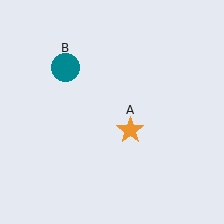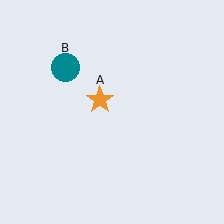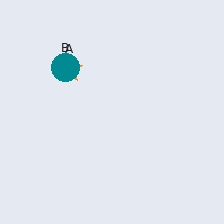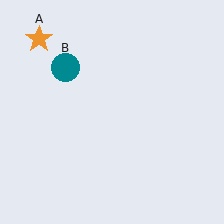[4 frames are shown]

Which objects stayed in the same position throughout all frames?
Teal circle (object B) remained stationary.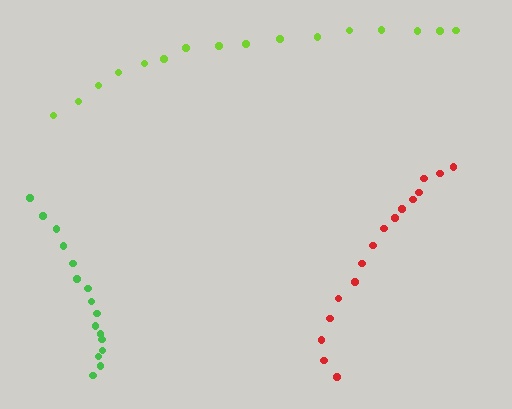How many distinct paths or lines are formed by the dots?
There are 3 distinct paths.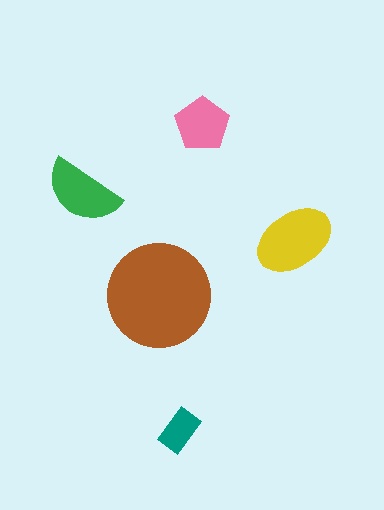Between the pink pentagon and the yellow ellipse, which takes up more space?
The yellow ellipse.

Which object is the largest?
The brown circle.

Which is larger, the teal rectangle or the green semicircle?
The green semicircle.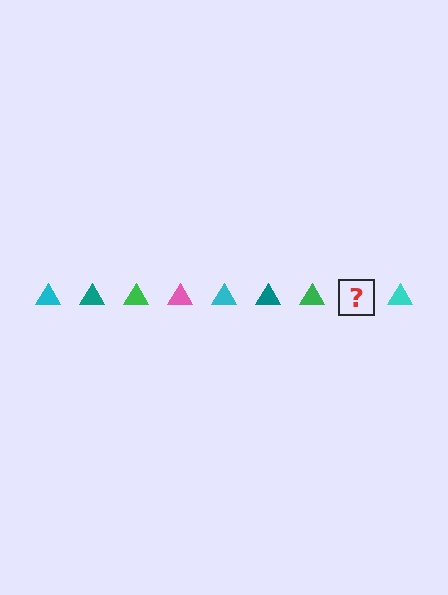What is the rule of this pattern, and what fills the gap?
The rule is that the pattern cycles through cyan, teal, green, pink triangles. The gap should be filled with a pink triangle.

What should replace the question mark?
The question mark should be replaced with a pink triangle.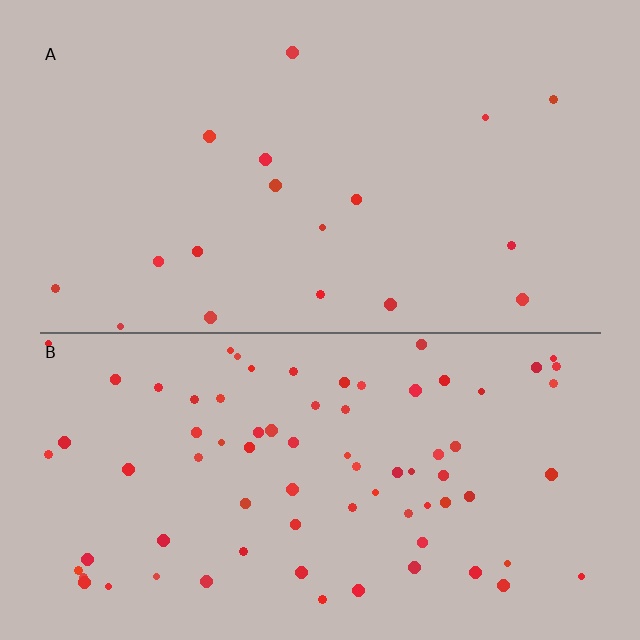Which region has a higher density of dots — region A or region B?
B (the bottom).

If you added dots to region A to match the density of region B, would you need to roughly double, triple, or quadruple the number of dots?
Approximately quadruple.